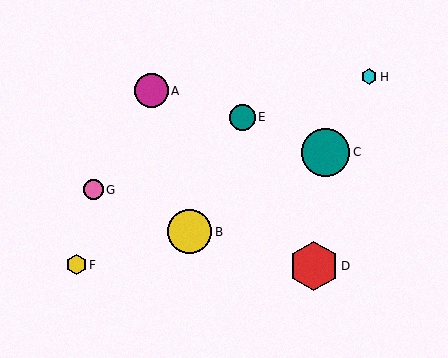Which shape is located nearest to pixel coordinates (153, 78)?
The magenta circle (labeled A) at (152, 91) is nearest to that location.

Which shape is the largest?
The red hexagon (labeled D) is the largest.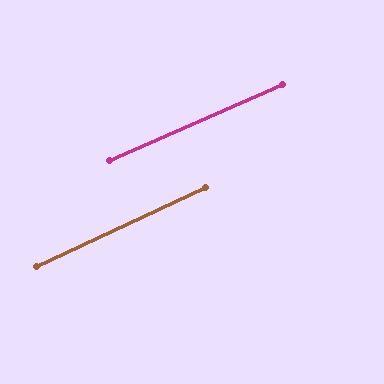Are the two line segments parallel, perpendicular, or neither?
Parallel — their directions differ by only 1.2°.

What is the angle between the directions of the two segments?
Approximately 1 degree.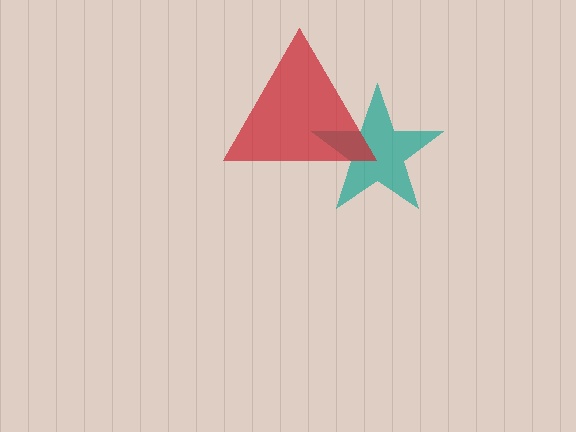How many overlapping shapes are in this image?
There are 2 overlapping shapes in the image.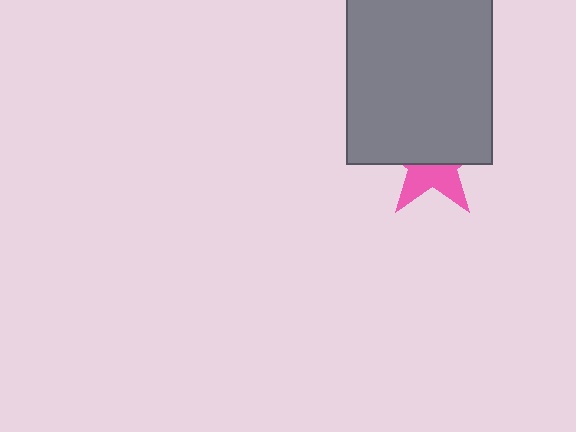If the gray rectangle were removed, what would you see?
You would see the complete pink star.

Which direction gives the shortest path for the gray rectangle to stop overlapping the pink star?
Moving up gives the shortest separation.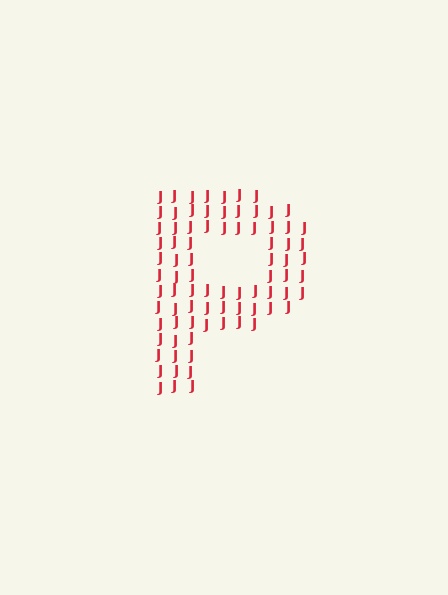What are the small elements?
The small elements are letter J's.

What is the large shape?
The large shape is the letter P.